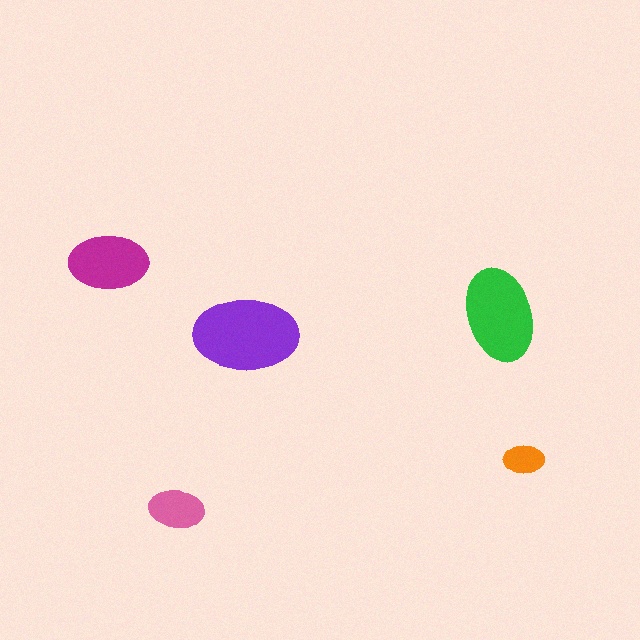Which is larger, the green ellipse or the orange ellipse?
The green one.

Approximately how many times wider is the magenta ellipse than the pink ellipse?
About 1.5 times wider.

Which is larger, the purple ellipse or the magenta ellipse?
The purple one.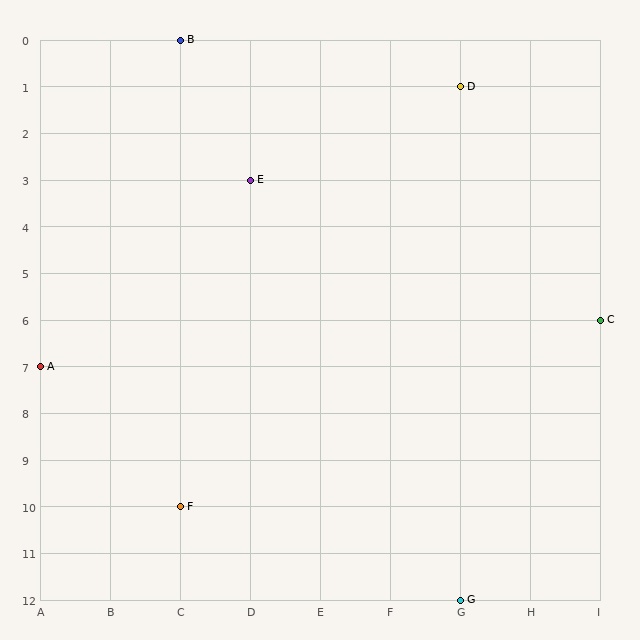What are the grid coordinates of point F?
Point F is at grid coordinates (C, 10).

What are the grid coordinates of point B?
Point B is at grid coordinates (C, 0).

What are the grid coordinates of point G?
Point G is at grid coordinates (G, 12).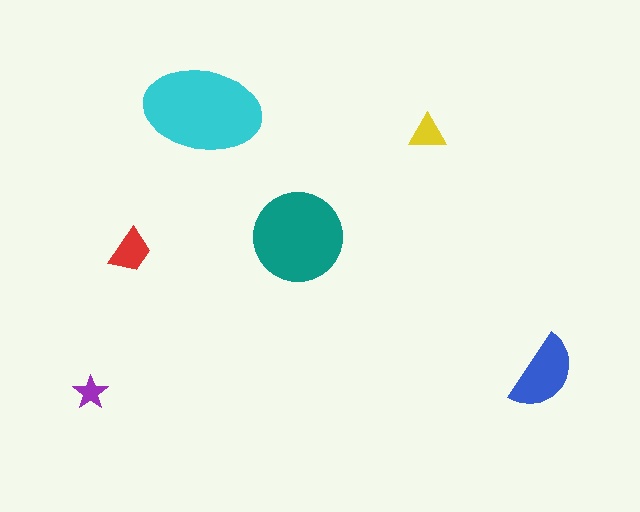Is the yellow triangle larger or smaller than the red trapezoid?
Smaller.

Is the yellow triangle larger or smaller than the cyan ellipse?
Smaller.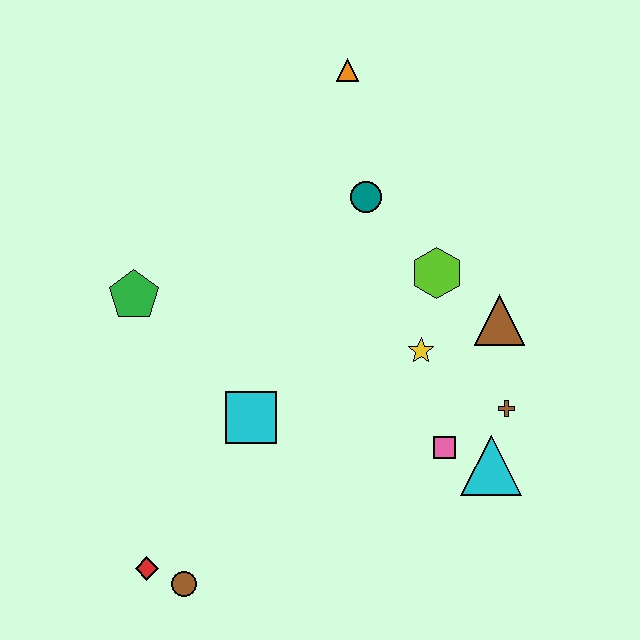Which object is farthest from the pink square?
The orange triangle is farthest from the pink square.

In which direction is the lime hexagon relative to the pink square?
The lime hexagon is above the pink square.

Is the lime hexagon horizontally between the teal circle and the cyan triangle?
Yes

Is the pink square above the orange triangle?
No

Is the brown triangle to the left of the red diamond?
No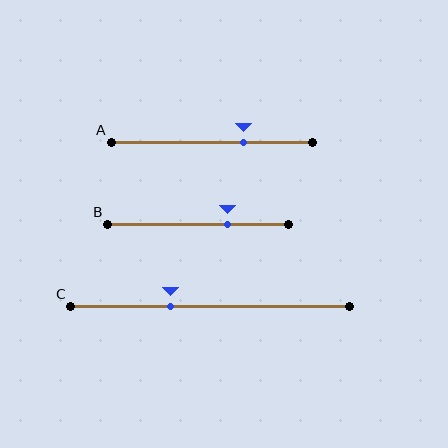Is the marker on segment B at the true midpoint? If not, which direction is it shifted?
No, the marker on segment B is shifted to the right by about 16% of the segment length.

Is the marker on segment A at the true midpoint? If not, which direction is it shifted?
No, the marker on segment A is shifted to the right by about 16% of the segment length.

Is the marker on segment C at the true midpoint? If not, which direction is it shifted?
No, the marker on segment C is shifted to the left by about 14% of the segment length.